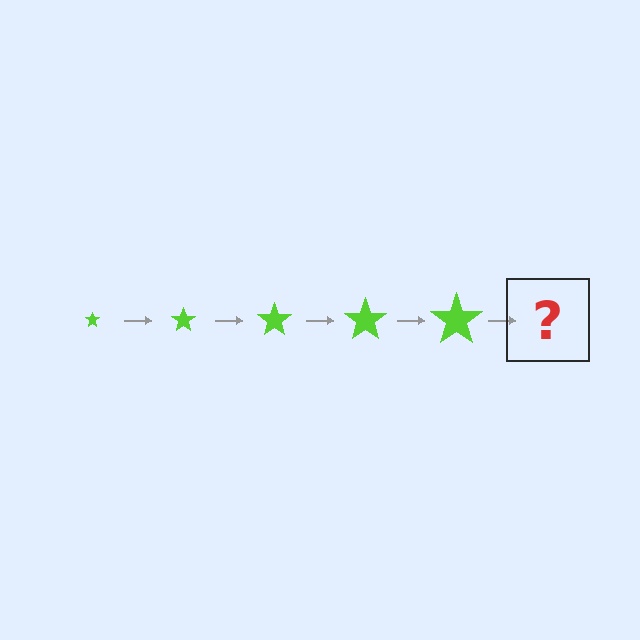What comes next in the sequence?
The next element should be a lime star, larger than the previous one.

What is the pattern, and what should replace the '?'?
The pattern is that the star gets progressively larger each step. The '?' should be a lime star, larger than the previous one.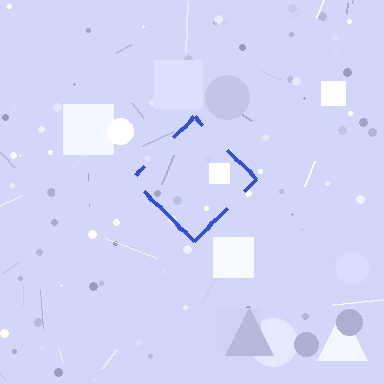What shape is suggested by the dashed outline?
The dashed outline suggests a diamond.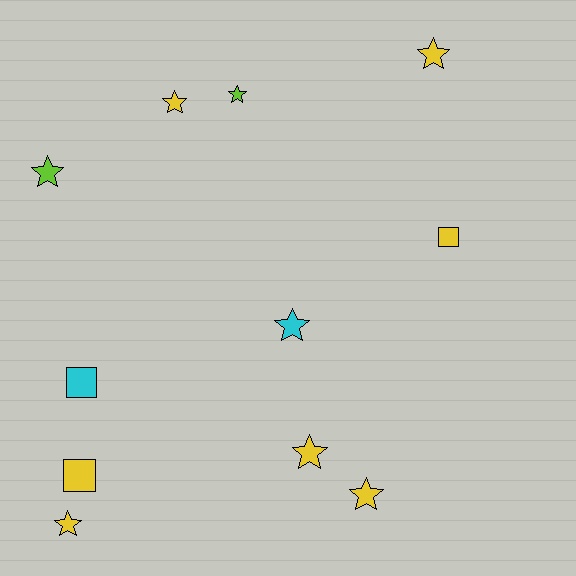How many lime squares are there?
There are no lime squares.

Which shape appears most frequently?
Star, with 8 objects.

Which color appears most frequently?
Yellow, with 7 objects.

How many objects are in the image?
There are 11 objects.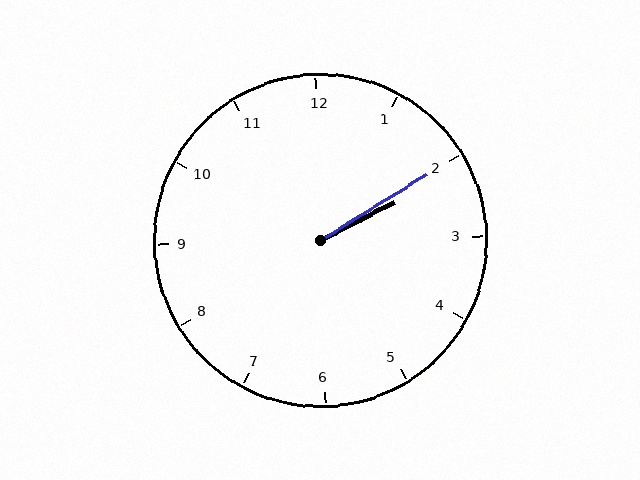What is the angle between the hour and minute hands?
Approximately 5 degrees.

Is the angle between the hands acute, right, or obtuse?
It is acute.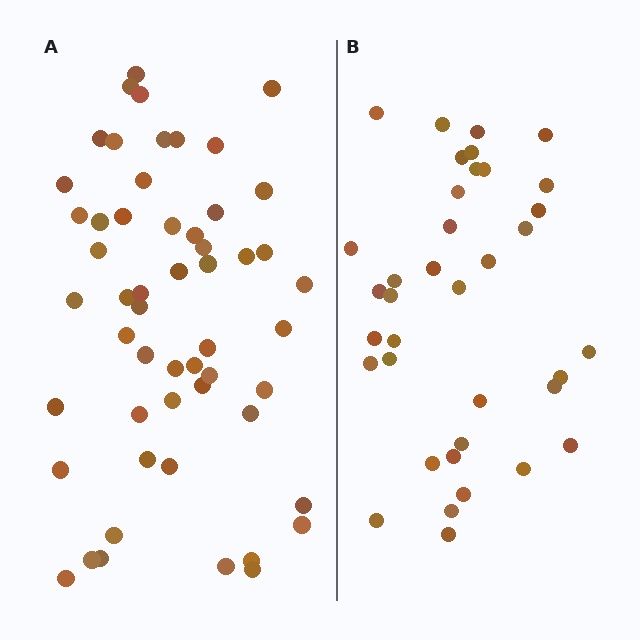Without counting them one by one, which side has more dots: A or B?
Region A (the left region) has more dots.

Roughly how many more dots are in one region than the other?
Region A has approximately 15 more dots than region B.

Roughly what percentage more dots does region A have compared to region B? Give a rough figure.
About 45% more.